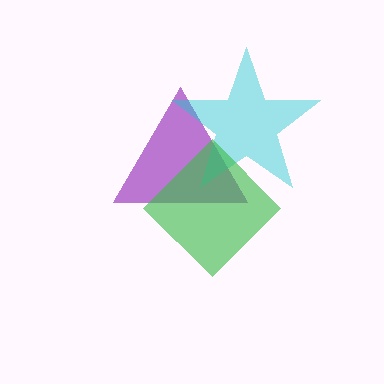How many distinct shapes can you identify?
There are 3 distinct shapes: a purple triangle, a cyan star, a green diamond.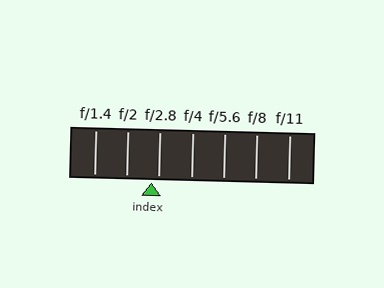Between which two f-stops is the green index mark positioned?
The index mark is between f/2 and f/2.8.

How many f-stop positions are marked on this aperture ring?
There are 7 f-stop positions marked.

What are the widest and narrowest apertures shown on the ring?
The widest aperture shown is f/1.4 and the narrowest is f/11.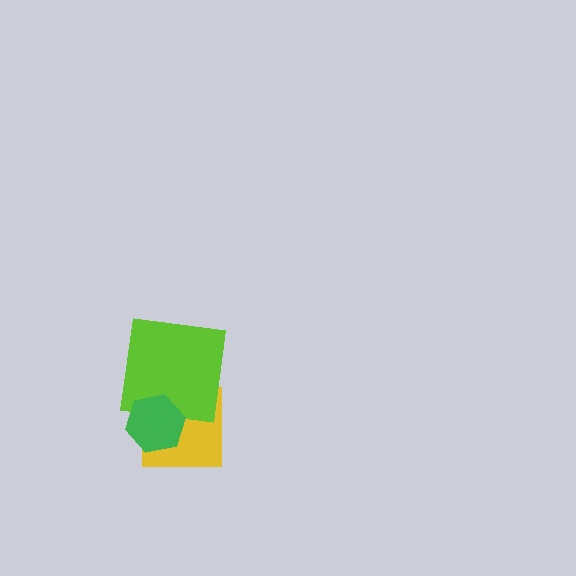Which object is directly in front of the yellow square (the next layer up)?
The lime square is directly in front of the yellow square.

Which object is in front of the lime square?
The green hexagon is in front of the lime square.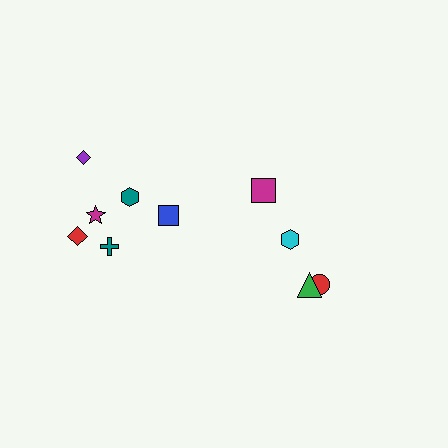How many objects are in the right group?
There are 4 objects.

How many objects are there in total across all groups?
There are 10 objects.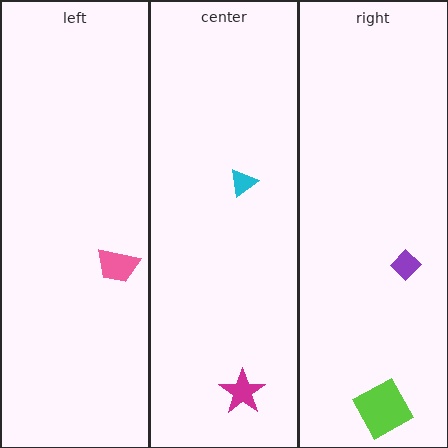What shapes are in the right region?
The lime square, the purple diamond.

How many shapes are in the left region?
1.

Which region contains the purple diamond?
The right region.